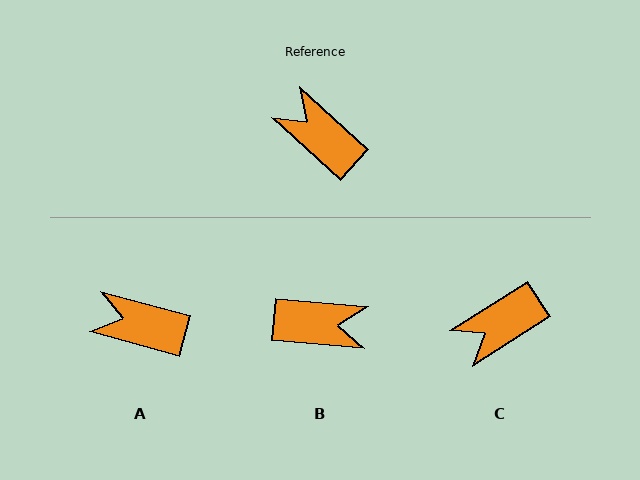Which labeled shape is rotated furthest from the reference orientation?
B, about 143 degrees away.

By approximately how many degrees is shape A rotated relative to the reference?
Approximately 27 degrees counter-clockwise.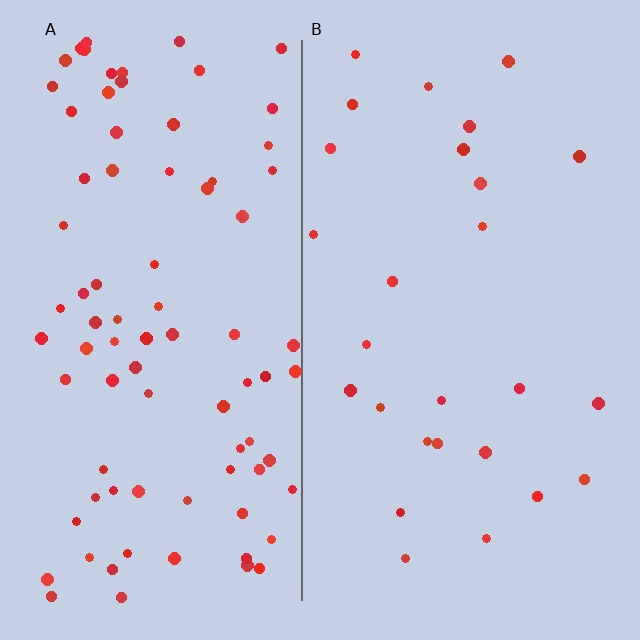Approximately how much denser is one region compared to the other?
Approximately 3.1× — region A over region B.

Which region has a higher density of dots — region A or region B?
A (the left).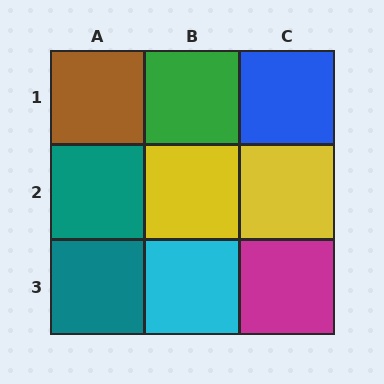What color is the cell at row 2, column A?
Teal.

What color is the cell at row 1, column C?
Blue.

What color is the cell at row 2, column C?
Yellow.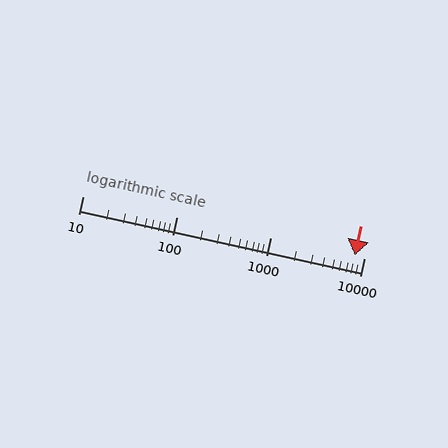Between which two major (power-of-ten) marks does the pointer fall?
The pointer is between 1000 and 10000.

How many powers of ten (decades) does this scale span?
The scale spans 3 decades, from 10 to 10000.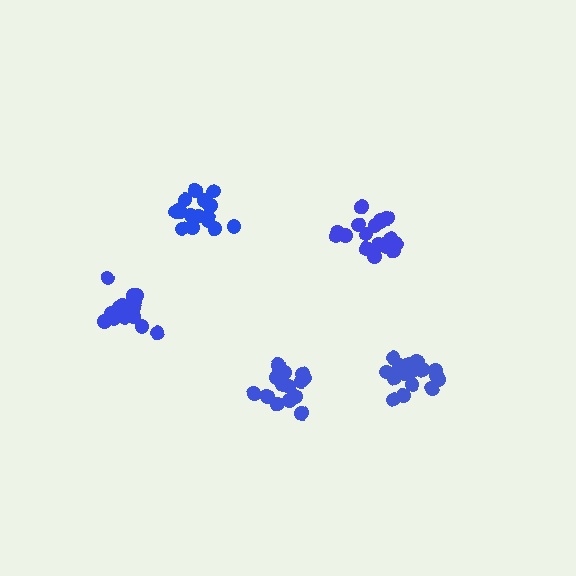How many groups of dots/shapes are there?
There are 5 groups.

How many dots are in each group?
Group 1: 19 dots, Group 2: 18 dots, Group 3: 16 dots, Group 4: 18 dots, Group 5: 15 dots (86 total).